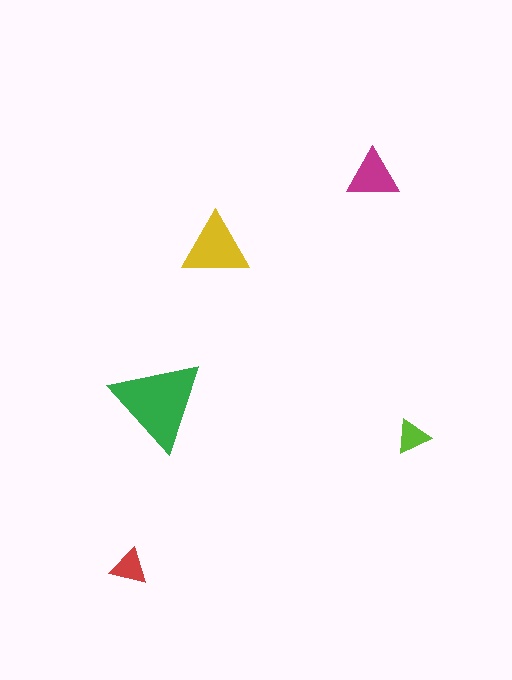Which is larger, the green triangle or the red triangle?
The green one.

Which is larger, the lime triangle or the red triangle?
The red one.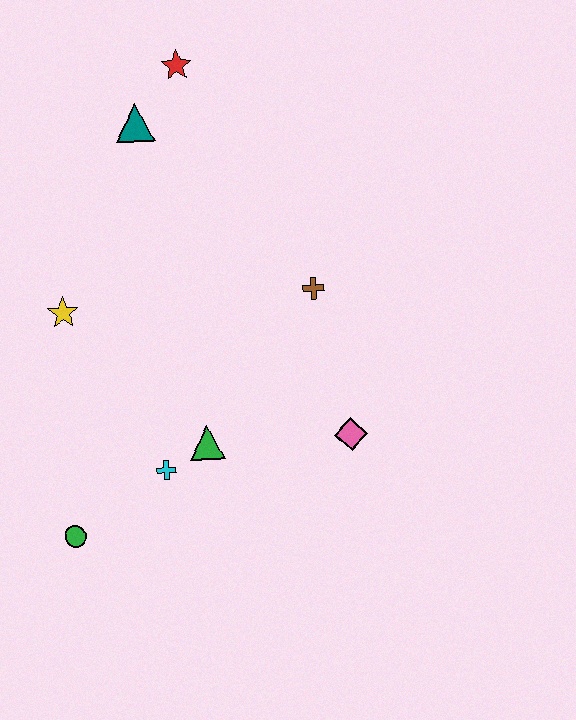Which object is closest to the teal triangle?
The red star is closest to the teal triangle.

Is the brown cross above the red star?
No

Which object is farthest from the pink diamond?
The red star is farthest from the pink diamond.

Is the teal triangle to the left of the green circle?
No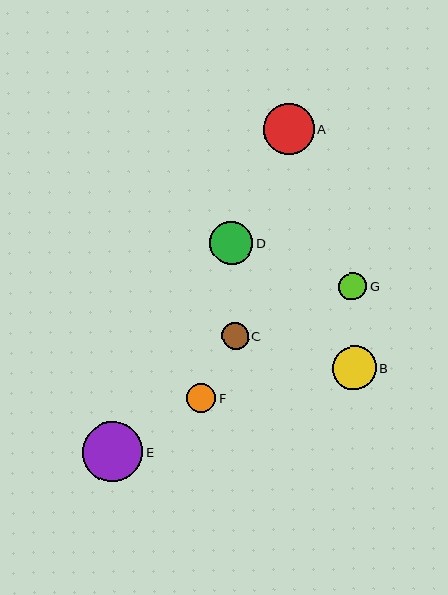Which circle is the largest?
Circle E is the largest with a size of approximately 60 pixels.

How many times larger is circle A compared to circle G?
Circle A is approximately 1.8 times the size of circle G.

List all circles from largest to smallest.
From largest to smallest: E, A, B, D, F, G, C.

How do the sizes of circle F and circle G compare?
Circle F and circle G are approximately the same size.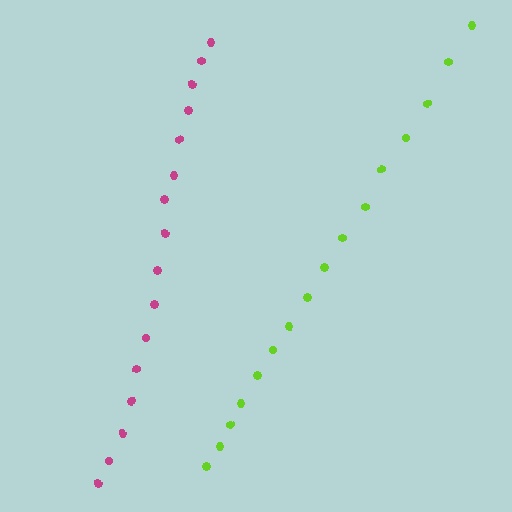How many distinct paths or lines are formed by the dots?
There are 2 distinct paths.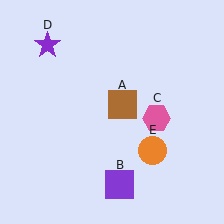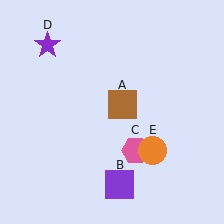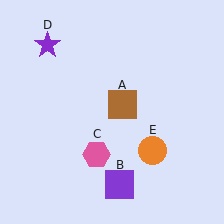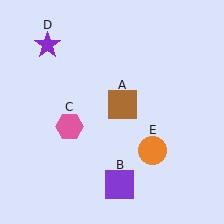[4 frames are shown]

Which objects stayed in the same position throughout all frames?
Brown square (object A) and purple square (object B) and purple star (object D) and orange circle (object E) remained stationary.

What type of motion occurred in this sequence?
The pink hexagon (object C) rotated clockwise around the center of the scene.